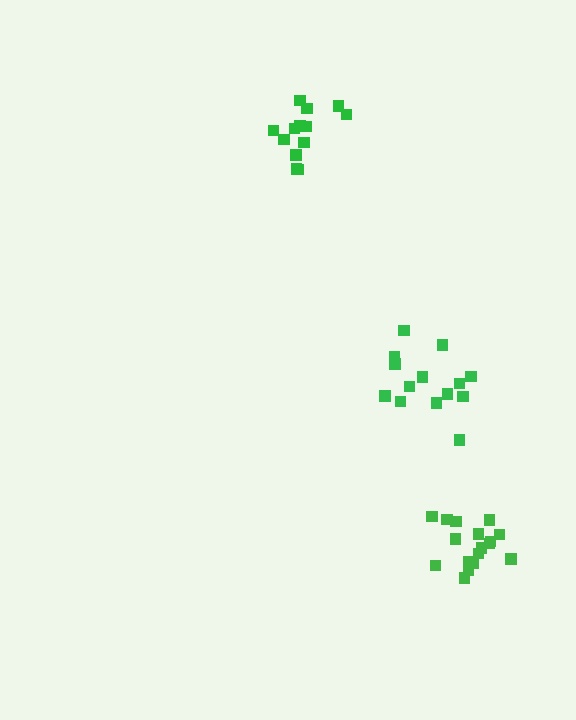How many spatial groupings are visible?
There are 3 spatial groupings.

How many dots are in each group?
Group 1: 13 dots, Group 2: 14 dots, Group 3: 17 dots (44 total).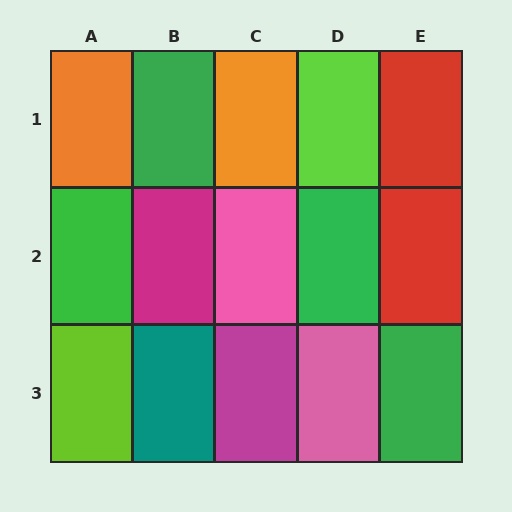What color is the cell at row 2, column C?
Pink.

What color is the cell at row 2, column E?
Red.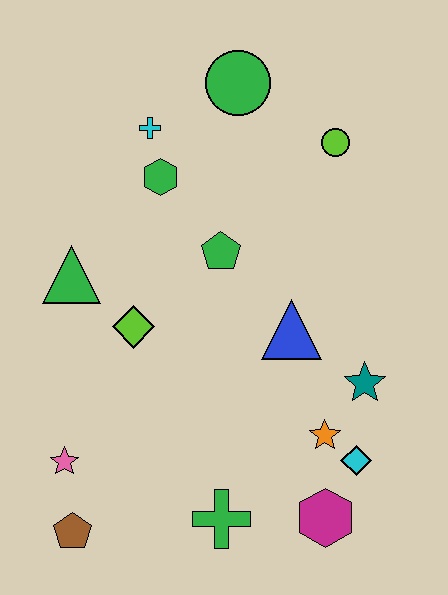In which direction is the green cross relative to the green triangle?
The green cross is below the green triangle.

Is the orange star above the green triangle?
No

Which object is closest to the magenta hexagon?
The cyan diamond is closest to the magenta hexagon.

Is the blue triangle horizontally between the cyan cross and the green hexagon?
No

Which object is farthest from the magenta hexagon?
The green circle is farthest from the magenta hexagon.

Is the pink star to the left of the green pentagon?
Yes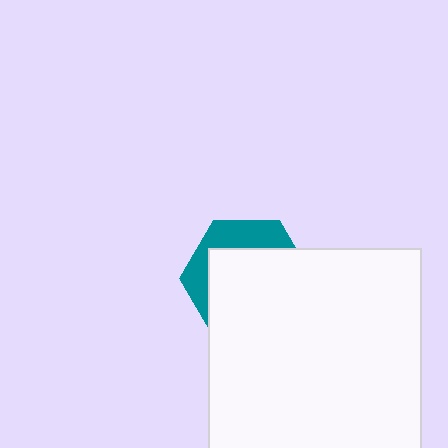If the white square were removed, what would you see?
You would see the complete teal hexagon.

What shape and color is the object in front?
The object in front is a white square.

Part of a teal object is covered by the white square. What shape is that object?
It is a hexagon.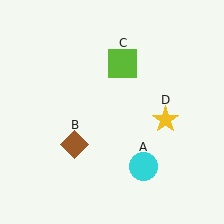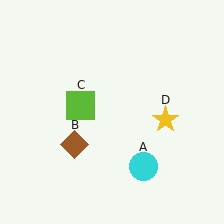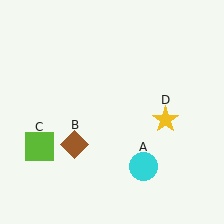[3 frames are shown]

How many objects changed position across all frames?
1 object changed position: lime square (object C).